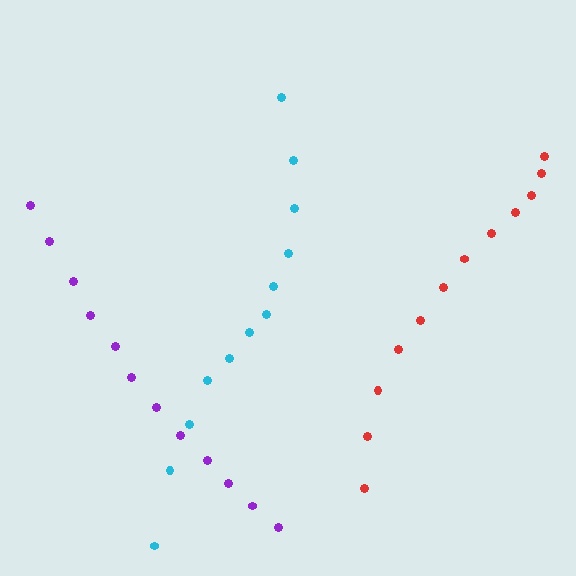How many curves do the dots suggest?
There are 3 distinct paths.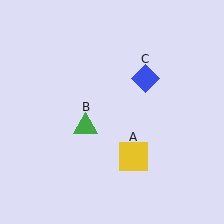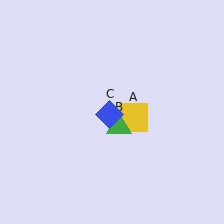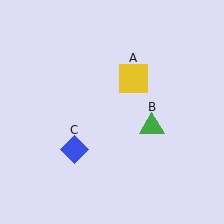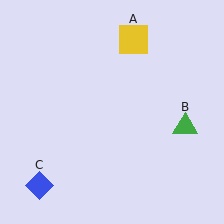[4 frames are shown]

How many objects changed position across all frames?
3 objects changed position: yellow square (object A), green triangle (object B), blue diamond (object C).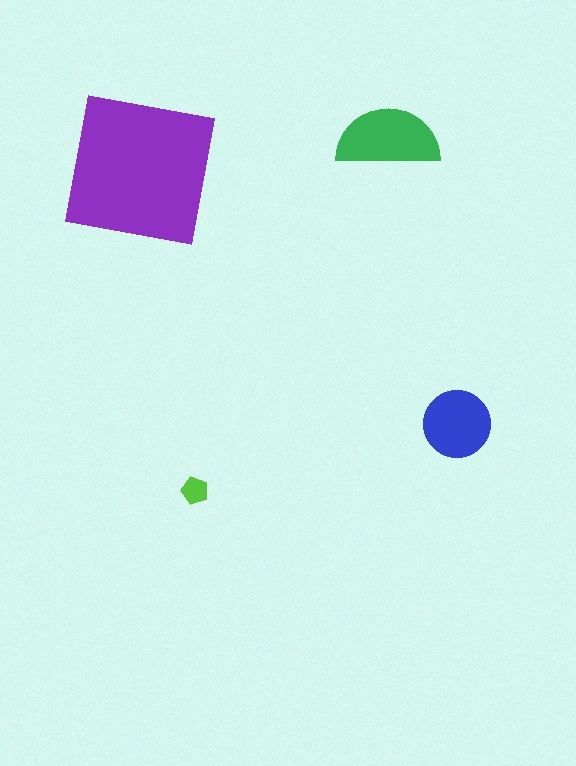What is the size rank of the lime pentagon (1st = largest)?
4th.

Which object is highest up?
The green semicircle is topmost.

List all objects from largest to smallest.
The purple square, the green semicircle, the blue circle, the lime pentagon.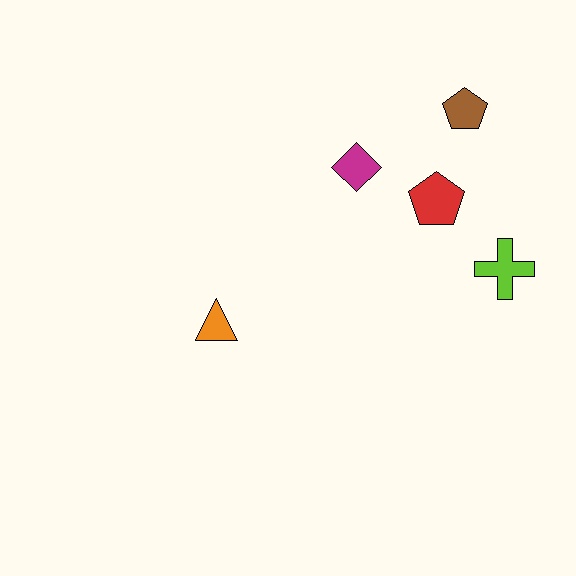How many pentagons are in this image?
There are 2 pentagons.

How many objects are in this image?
There are 5 objects.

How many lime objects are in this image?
There is 1 lime object.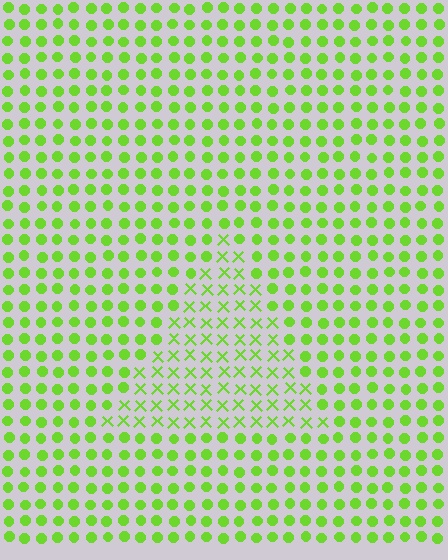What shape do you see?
I see a triangle.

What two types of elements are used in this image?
The image uses X marks inside the triangle region and circles outside it.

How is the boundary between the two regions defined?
The boundary is defined by a change in element shape: X marks inside vs. circles outside. All elements share the same color and spacing.